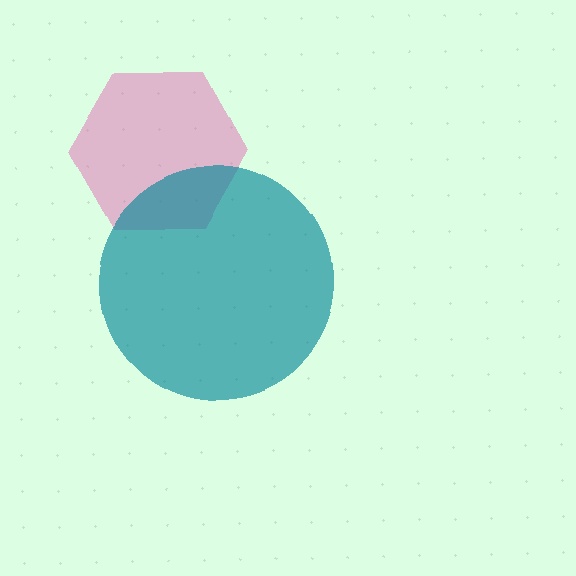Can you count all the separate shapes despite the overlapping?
Yes, there are 2 separate shapes.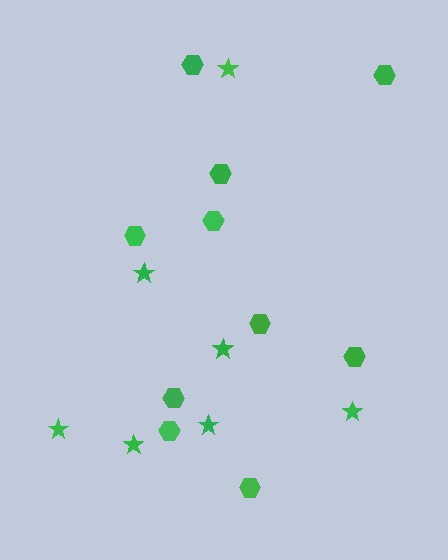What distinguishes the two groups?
There are 2 groups: one group of stars (7) and one group of hexagons (10).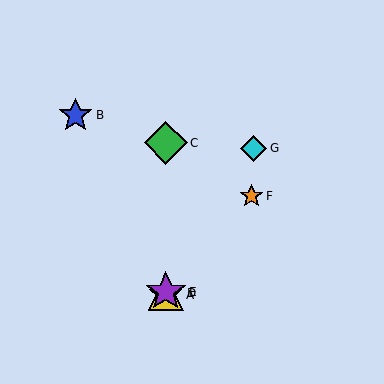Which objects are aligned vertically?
Objects A, C, D, E are aligned vertically.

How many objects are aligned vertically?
4 objects (A, C, D, E) are aligned vertically.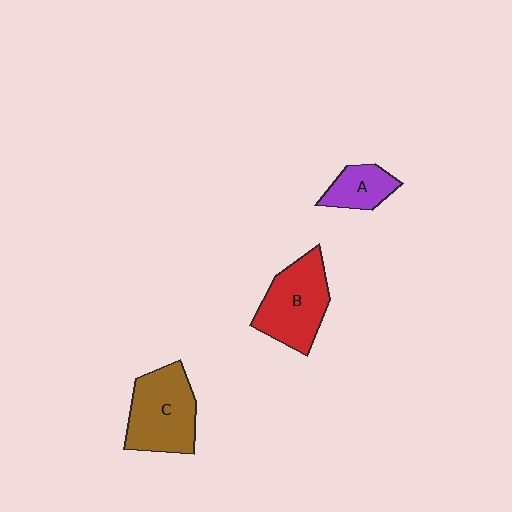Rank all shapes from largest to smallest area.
From largest to smallest: C (brown), B (red), A (purple).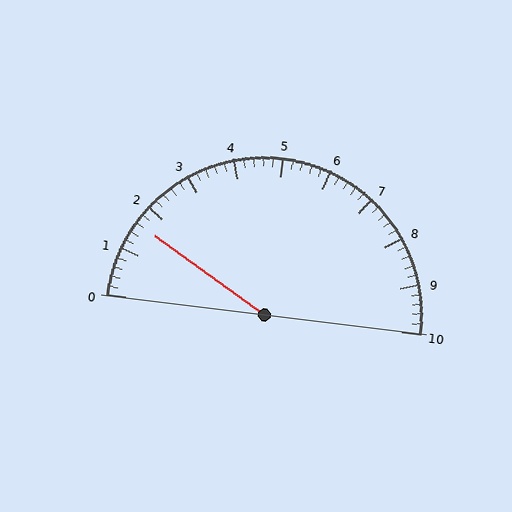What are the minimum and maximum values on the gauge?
The gauge ranges from 0 to 10.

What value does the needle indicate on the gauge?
The needle indicates approximately 1.6.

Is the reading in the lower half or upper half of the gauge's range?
The reading is in the lower half of the range (0 to 10).